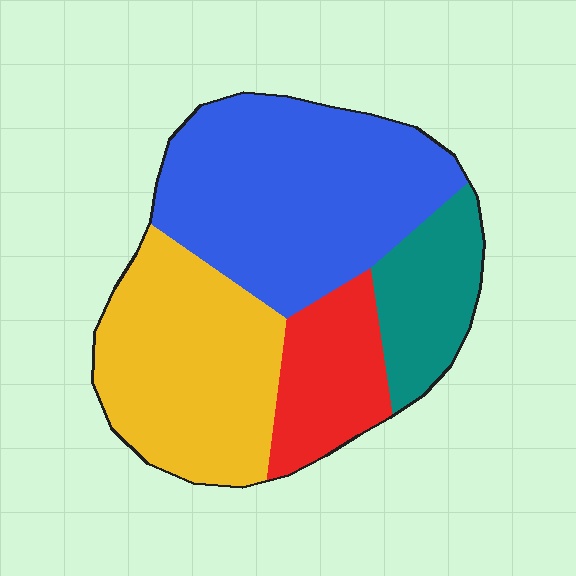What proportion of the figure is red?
Red takes up about one sixth (1/6) of the figure.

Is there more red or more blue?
Blue.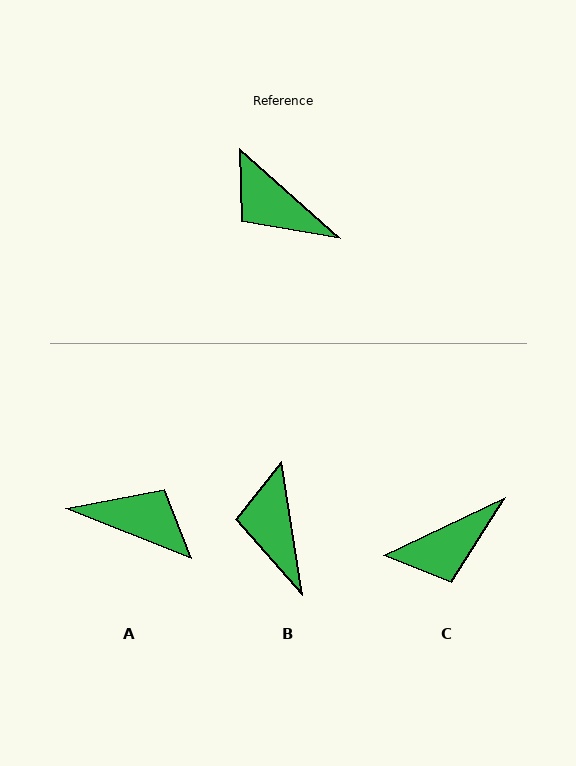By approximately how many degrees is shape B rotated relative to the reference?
Approximately 39 degrees clockwise.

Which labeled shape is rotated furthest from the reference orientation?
A, about 160 degrees away.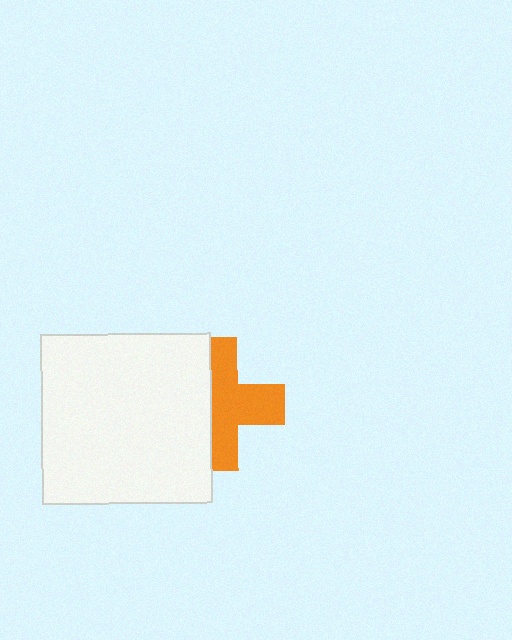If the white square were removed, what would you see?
You would see the complete orange cross.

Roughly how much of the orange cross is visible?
About half of it is visible (roughly 57%).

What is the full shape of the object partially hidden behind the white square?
The partially hidden object is an orange cross.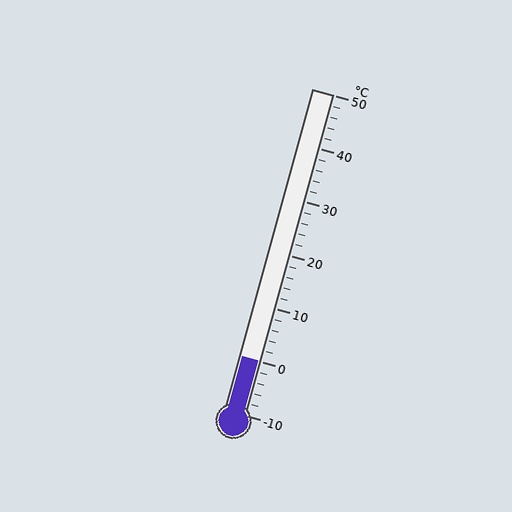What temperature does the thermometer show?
The thermometer shows approximately 0°C.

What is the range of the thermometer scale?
The thermometer scale ranges from -10°C to 50°C.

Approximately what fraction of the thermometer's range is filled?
The thermometer is filled to approximately 15% of its range.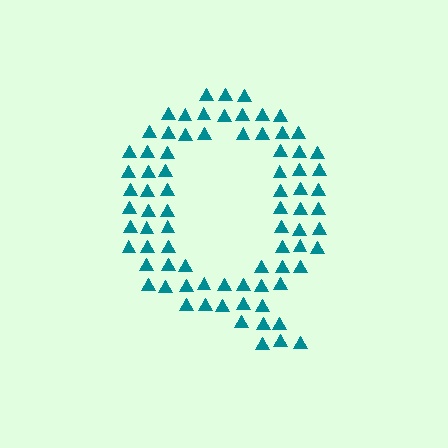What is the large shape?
The large shape is the letter Q.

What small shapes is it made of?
It is made of small triangles.